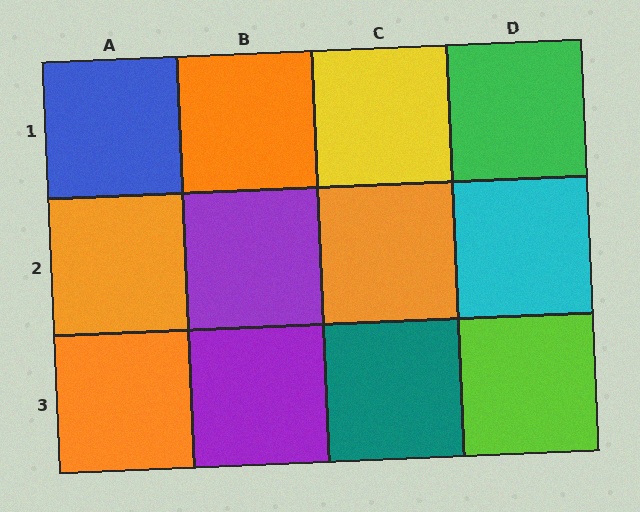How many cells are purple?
2 cells are purple.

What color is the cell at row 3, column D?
Lime.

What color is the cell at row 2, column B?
Purple.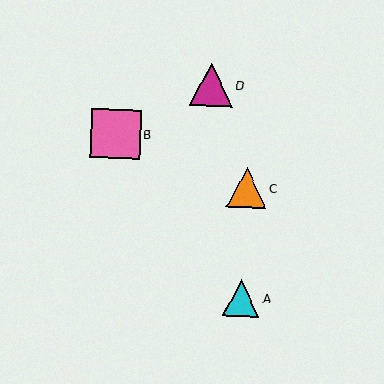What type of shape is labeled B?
Shape B is a pink square.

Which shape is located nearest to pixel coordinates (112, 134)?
The pink square (labeled B) at (116, 134) is nearest to that location.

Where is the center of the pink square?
The center of the pink square is at (116, 134).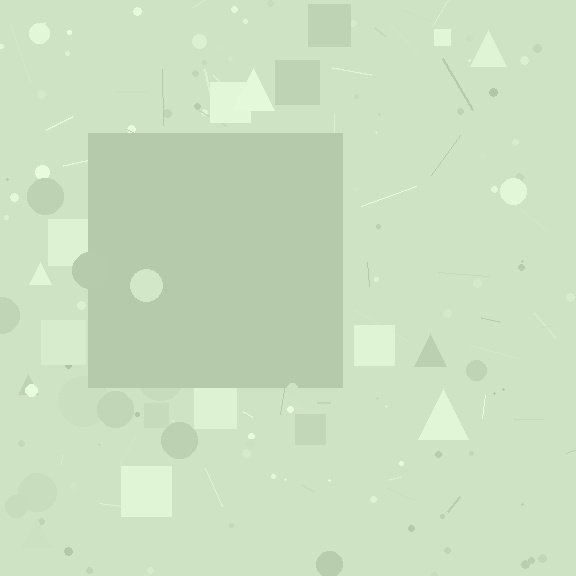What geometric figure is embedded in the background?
A square is embedded in the background.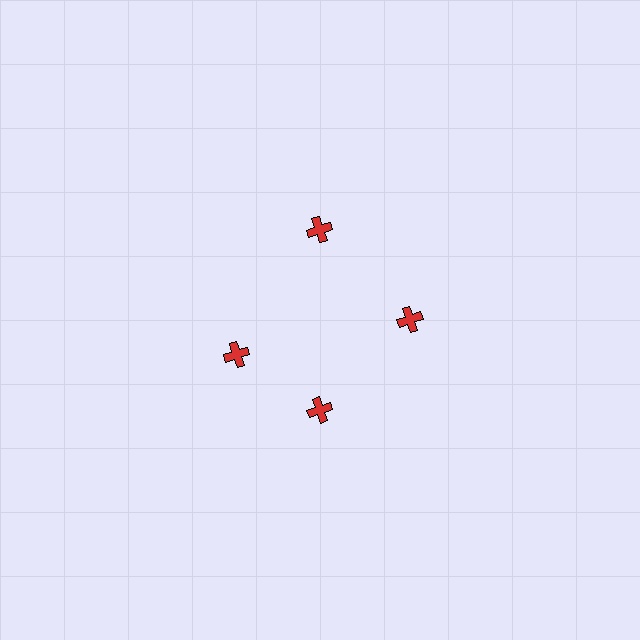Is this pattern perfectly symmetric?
No. The 4 red crosses are arranged in a ring, but one element near the 9 o'clock position is rotated out of alignment along the ring, breaking the 4-fold rotational symmetry.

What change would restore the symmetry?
The symmetry would be restored by rotating it back into even spacing with its neighbors so that all 4 crosses sit at equal angles and equal distance from the center.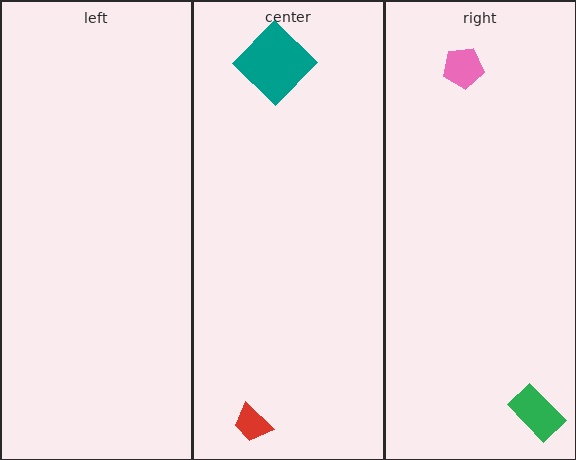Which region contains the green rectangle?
The right region.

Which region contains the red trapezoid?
The center region.